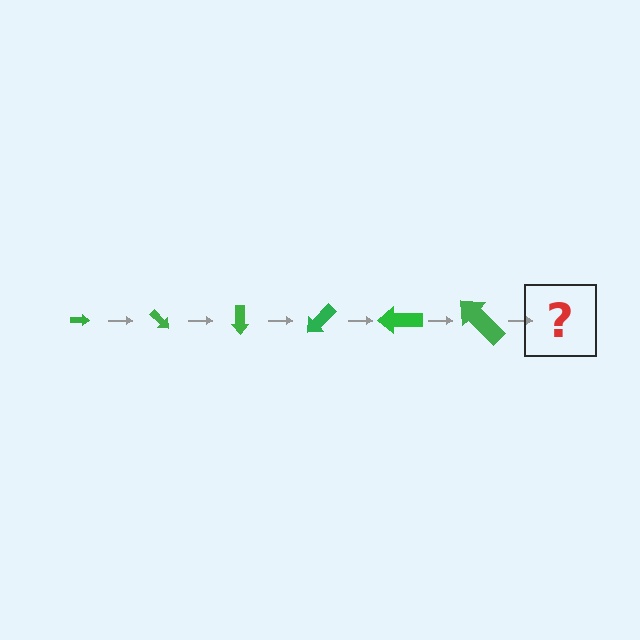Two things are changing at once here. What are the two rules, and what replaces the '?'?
The two rules are that the arrow grows larger each step and it rotates 45 degrees each step. The '?' should be an arrow, larger than the previous one and rotated 270 degrees from the start.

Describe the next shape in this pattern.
It should be an arrow, larger than the previous one and rotated 270 degrees from the start.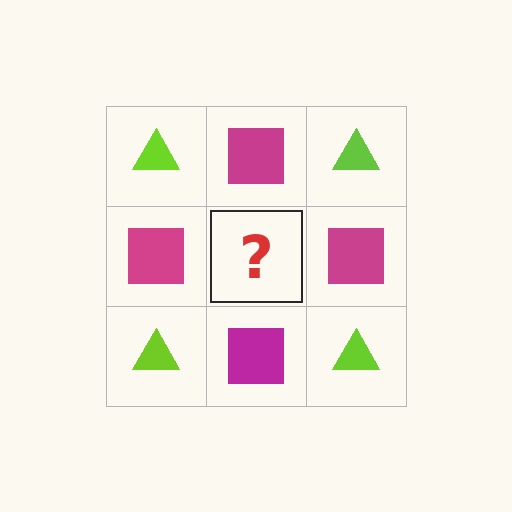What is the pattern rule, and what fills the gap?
The rule is that it alternates lime triangle and magenta square in a checkerboard pattern. The gap should be filled with a lime triangle.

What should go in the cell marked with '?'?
The missing cell should contain a lime triangle.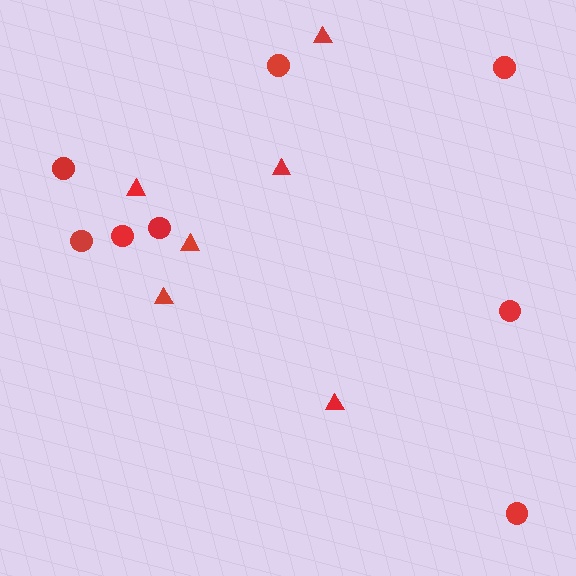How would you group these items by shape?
There are 2 groups: one group of circles (8) and one group of triangles (6).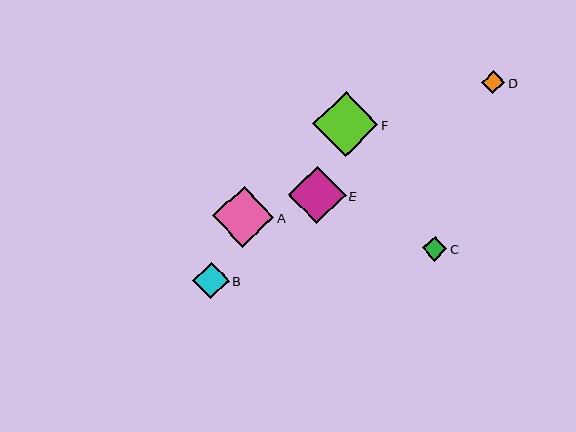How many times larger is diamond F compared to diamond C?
Diamond F is approximately 2.7 times the size of diamond C.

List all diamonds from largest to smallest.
From largest to smallest: F, A, E, B, C, D.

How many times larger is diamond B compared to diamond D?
Diamond B is approximately 1.6 times the size of diamond D.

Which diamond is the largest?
Diamond F is the largest with a size of approximately 65 pixels.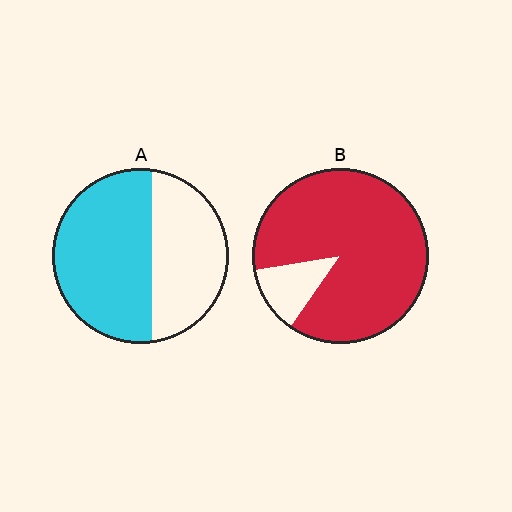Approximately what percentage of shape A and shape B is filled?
A is approximately 60% and B is approximately 85%.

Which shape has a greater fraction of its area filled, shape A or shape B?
Shape B.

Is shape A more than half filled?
Yes.